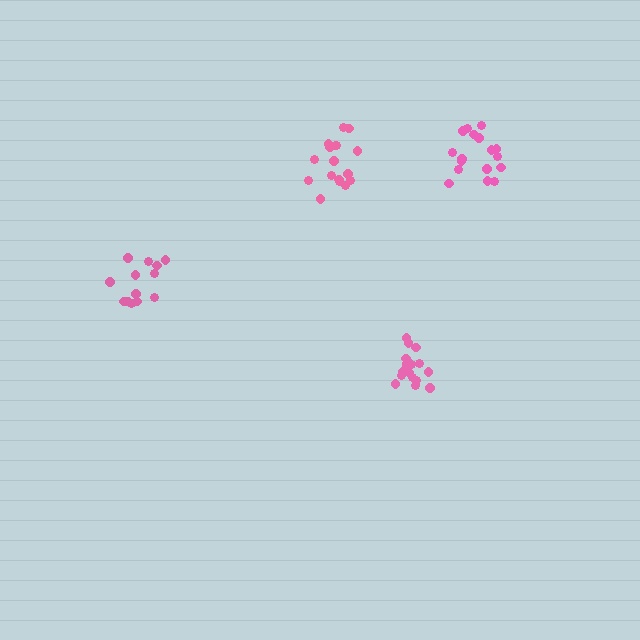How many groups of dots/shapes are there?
There are 4 groups.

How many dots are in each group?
Group 1: 13 dots, Group 2: 18 dots, Group 3: 17 dots, Group 4: 17 dots (65 total).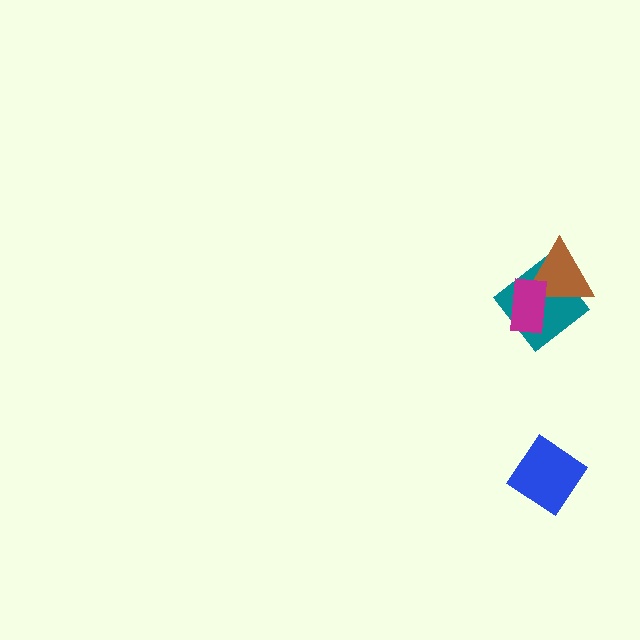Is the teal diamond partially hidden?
Yes, it is partially covered by another shape.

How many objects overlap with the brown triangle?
2 objects overlap with the brown triangle.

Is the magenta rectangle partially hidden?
No, no other shape covers it.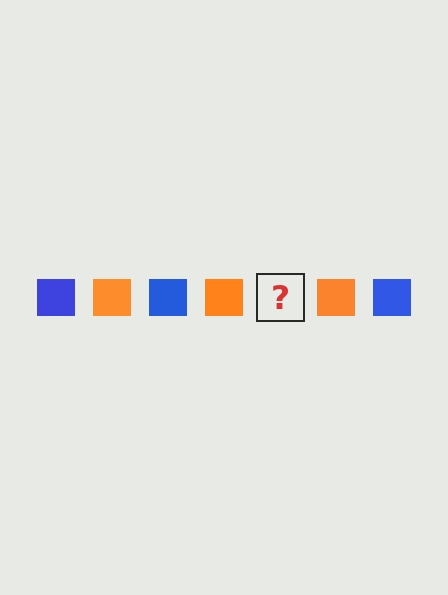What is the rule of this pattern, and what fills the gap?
The rule is that the pattern cycles through blue, orange squares. The gap should be filled with a blue square.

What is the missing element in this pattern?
The missing element is a blue square.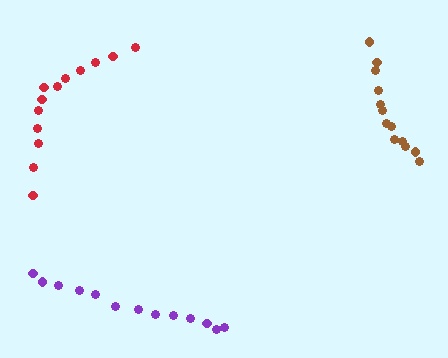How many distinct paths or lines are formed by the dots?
There are 3 distinct paths.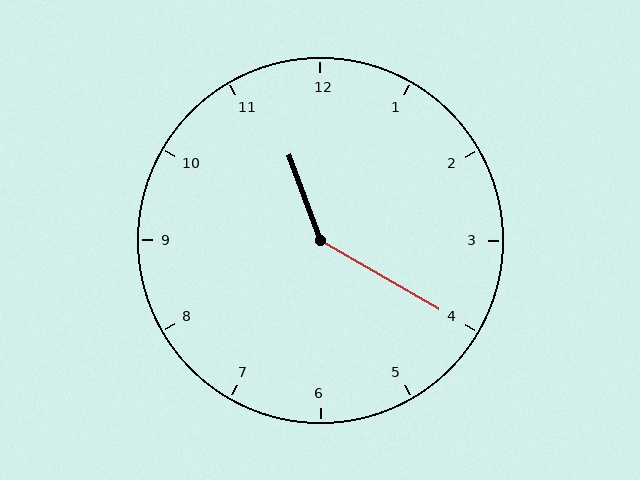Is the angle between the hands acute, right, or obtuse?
It is obtuse.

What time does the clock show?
11:20.